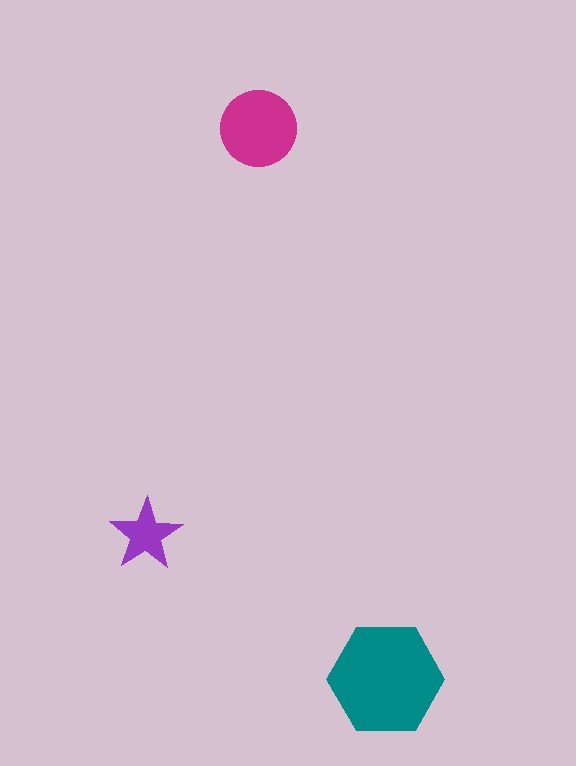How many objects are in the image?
There are 3 objects in the image.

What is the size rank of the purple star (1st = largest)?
3rd.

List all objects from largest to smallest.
The teal hexagon, the magenta circle, the purple star.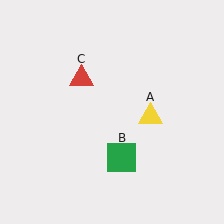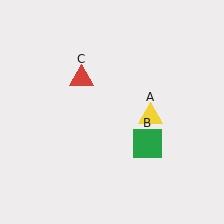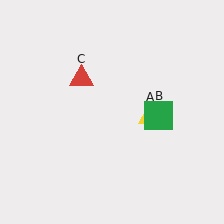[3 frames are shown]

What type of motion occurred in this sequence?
The green square (object B) rotated counterclockwise around the center of the scene.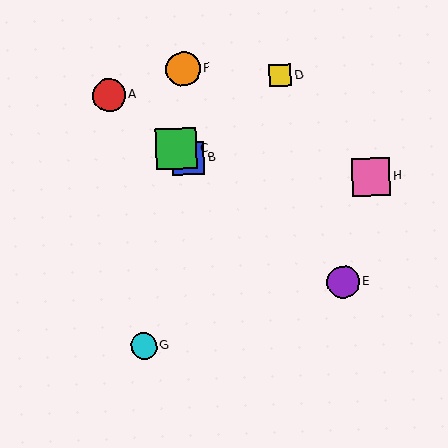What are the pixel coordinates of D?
Object D is at (280, 76).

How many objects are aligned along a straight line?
4 objects (A, B, C, E) are aligned along a straight line.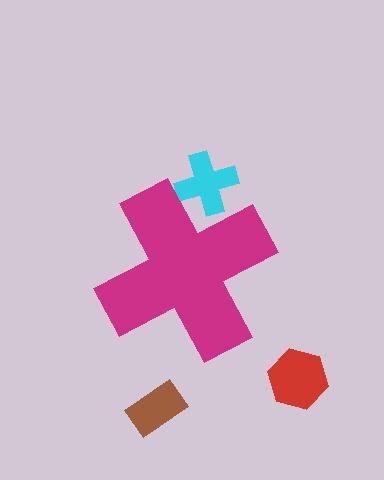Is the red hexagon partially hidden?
No, the red hexagon is fully visible.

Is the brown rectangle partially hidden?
No, the brown rectangle is fully visible.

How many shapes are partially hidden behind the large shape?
1 shape is partially hidden.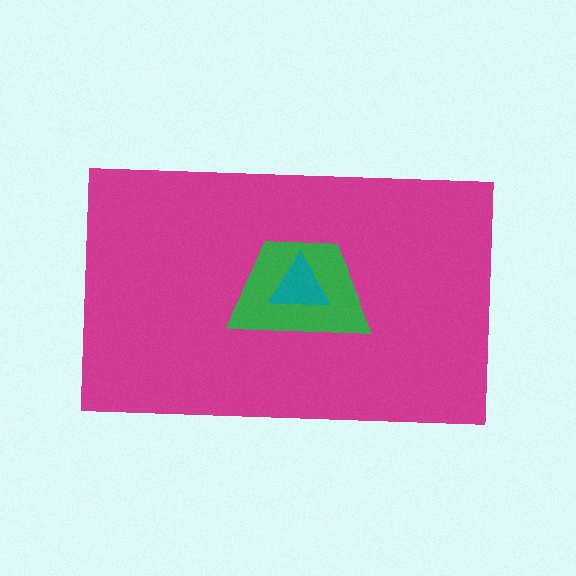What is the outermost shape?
The magenta rectangle.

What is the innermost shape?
The teal triangle.